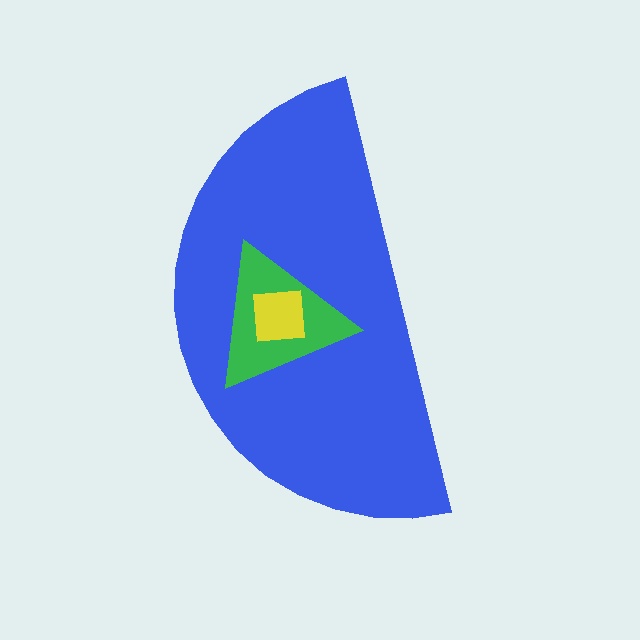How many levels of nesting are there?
3.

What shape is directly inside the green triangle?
The yellow square.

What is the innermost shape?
The yellow square.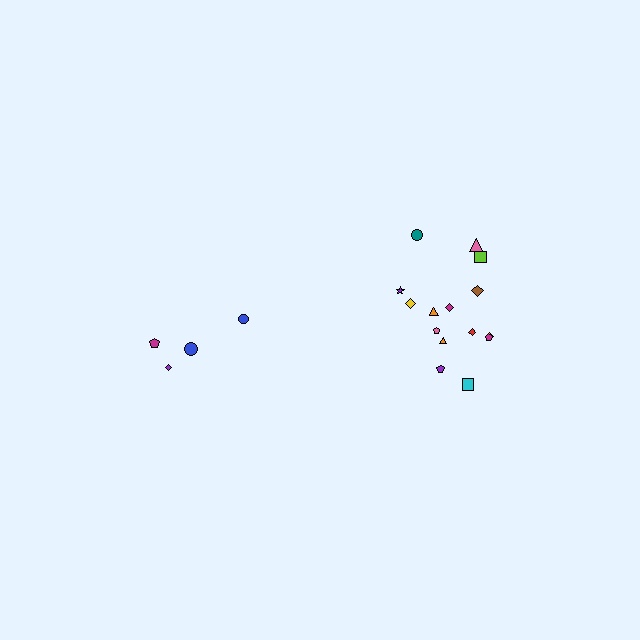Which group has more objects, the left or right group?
The right group.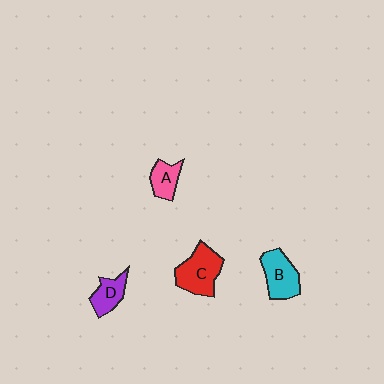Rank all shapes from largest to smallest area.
From largest to smallest: C (red), B (cyan), D (purple), A (pink).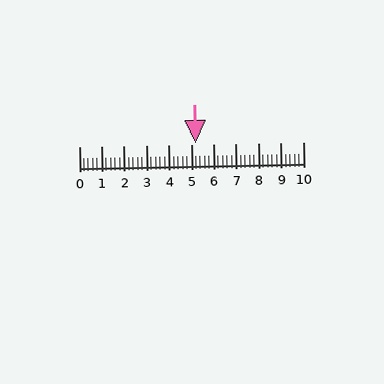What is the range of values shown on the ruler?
The ruler shows values from 0 to 10.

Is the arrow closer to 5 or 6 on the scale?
The arrow is closer to 5.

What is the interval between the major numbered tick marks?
The major tick marks are spaced 1 units apart.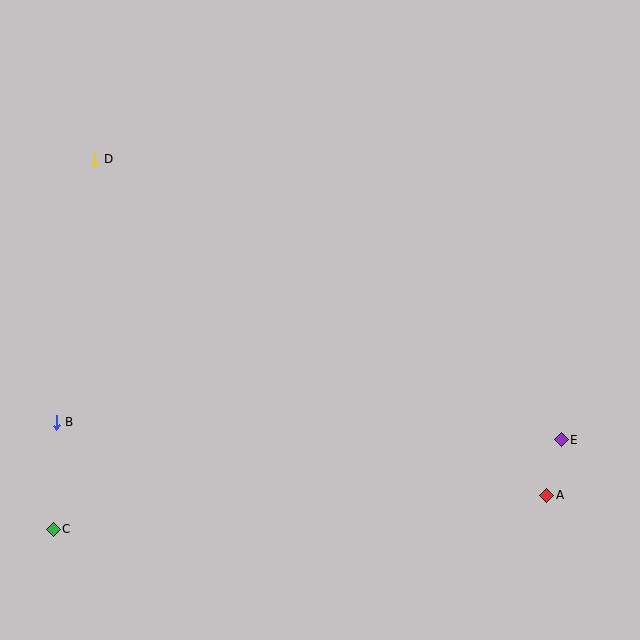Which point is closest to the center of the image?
Point E at (561, 440) is closest to the center.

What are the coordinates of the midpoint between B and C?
The midpoint between B and C is at (55, 476).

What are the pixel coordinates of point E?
Point E is at (561, 440).